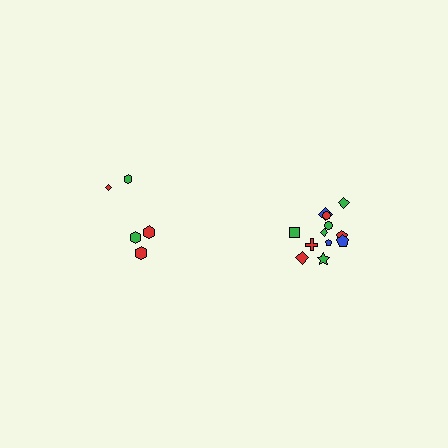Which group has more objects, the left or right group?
The right group.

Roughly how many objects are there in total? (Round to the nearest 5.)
Roughly 15 objects in total.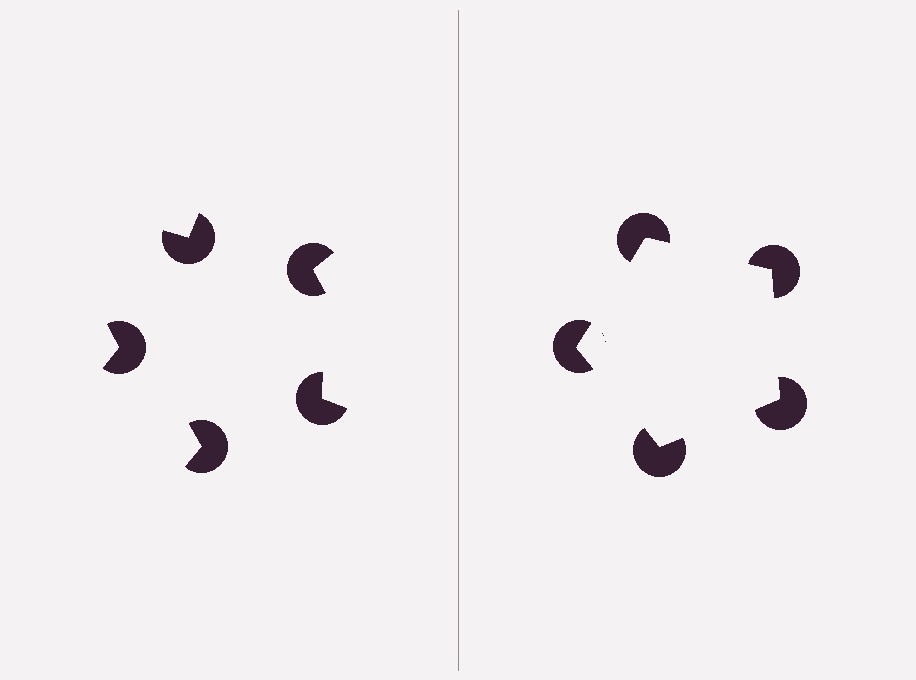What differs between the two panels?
The pac-man discs are positioned identically on both sides; only the wedge orientations differ. On the right they align to a pentagon; on the left they are misaligned.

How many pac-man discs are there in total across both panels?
10 — 5 on each side.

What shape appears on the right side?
An illusory pentagon.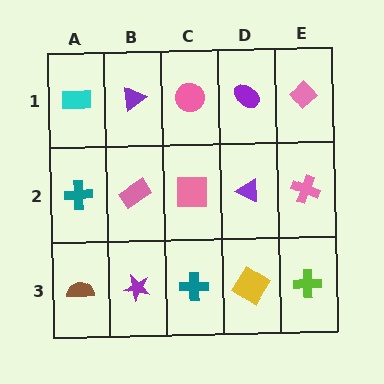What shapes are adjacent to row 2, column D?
A purple ellipse (row 1, column D), a yellow diamond (row 3, column D), a pink square (row 2, column C), a pink cross (row 2, column E).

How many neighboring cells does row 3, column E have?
2.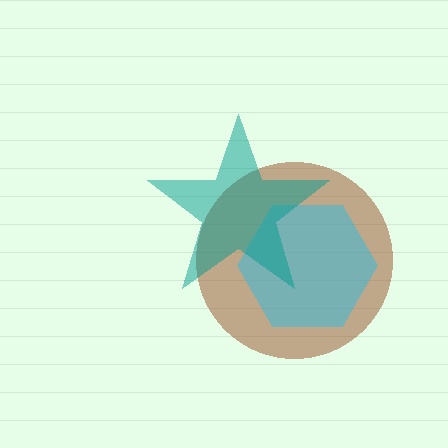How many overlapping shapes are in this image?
There are 3 overlapping shapes in the image.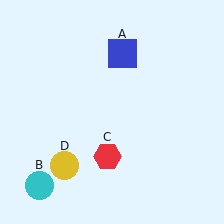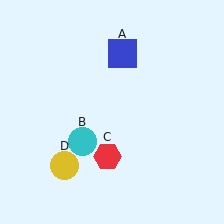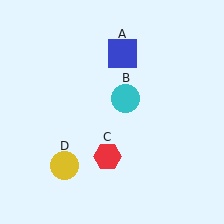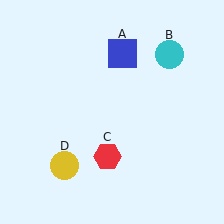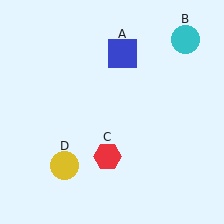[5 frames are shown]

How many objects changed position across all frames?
1 object changed position: cyan circle (object B).